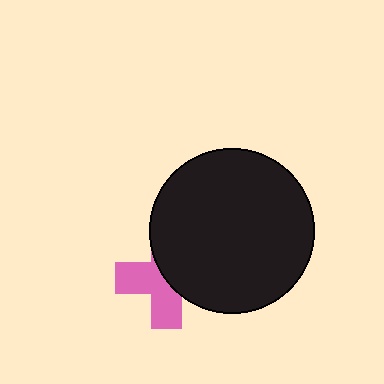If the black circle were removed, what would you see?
You would see the complete pink cross.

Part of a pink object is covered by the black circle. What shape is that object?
It is a cross.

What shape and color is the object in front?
The object in front is a black circle.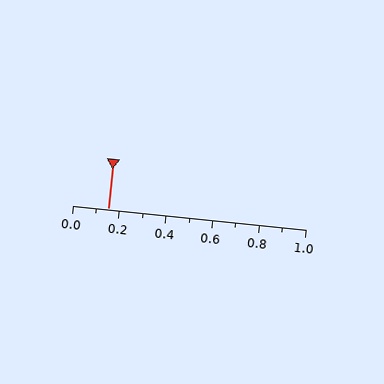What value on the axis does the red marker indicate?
The marker indicates approximately 0.15.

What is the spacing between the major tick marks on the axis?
The major ticks are spaced 0.2 apart.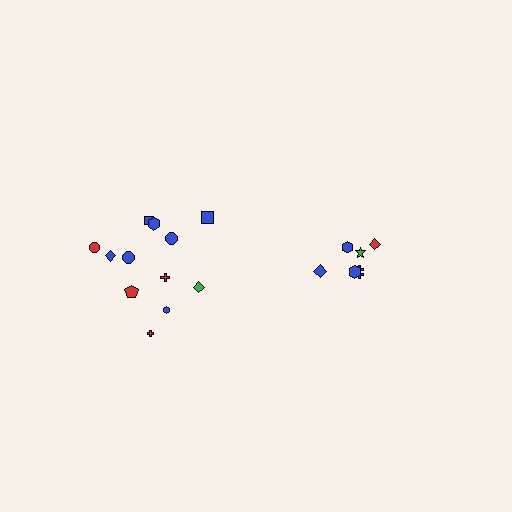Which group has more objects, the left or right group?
The left group.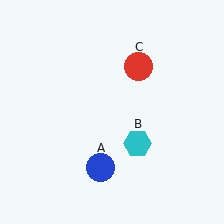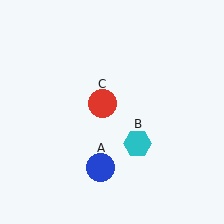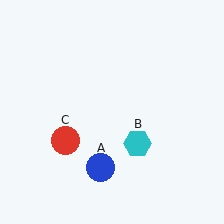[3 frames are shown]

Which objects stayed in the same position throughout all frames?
Blue circle (object A) and cyan hexagon (object B) remained stationary.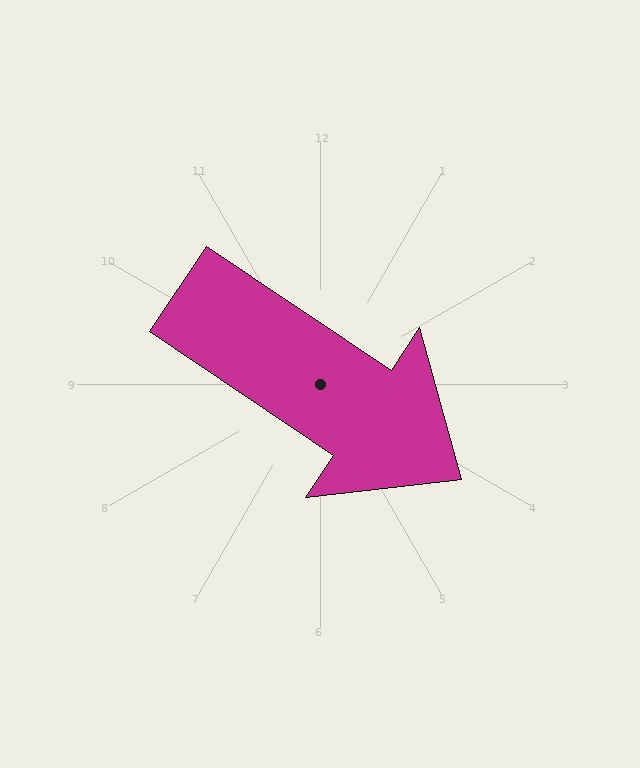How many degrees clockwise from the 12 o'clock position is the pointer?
Approximately 124 degrees.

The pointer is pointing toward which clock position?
Roughly 4 o'clock.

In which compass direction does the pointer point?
Southeast.